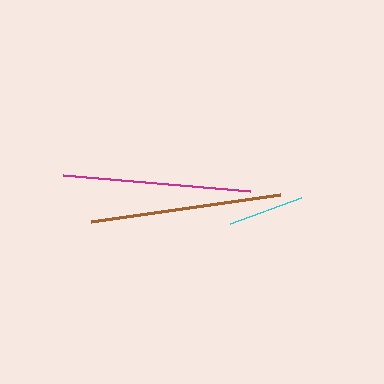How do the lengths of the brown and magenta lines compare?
The brown and magenta lines are approximately the same length.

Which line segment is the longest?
The brown line is the longest at approximately 191 pixels.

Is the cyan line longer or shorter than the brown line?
The brown line is longer than the cyan line.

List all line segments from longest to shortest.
From longest to shortest: brown, magenta, cyan.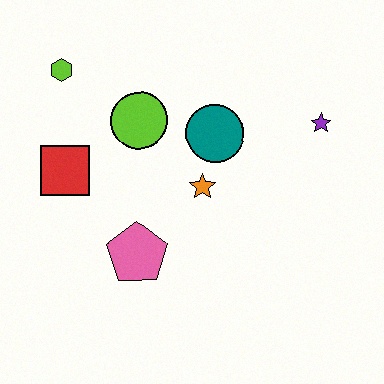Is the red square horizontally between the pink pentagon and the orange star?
No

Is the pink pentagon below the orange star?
Yes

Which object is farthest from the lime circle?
The purple star is farthest from the lime circle.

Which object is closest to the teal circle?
The orange star is closest to the teal circle.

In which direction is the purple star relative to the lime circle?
The purple star is to the right of the lime circle.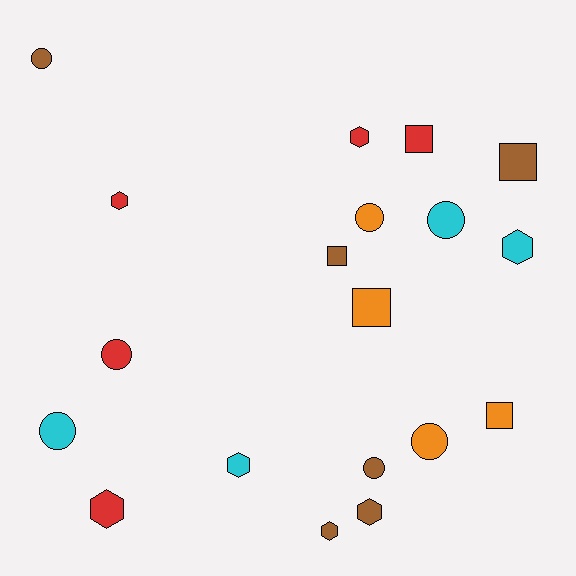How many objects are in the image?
There are 19 objects.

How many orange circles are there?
There are 2 orange circles.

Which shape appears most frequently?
Hexagon, with 7 objects.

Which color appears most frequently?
Brown, with 6 objects.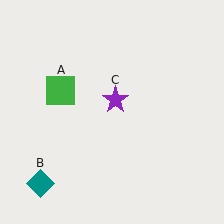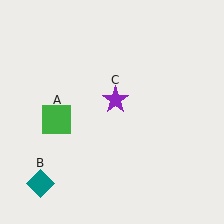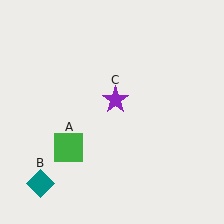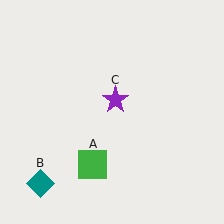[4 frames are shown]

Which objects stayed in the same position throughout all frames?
Teal diamond (object B) and purple star (object C) remained stationary.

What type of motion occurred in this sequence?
The green square (object A) rotated counterclockwise around the center of the scene.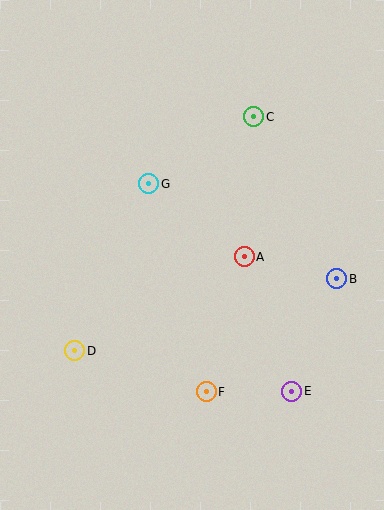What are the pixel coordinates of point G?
Point G is at (149, 184).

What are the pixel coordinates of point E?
Point E is at (292, 391).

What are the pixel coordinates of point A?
Point A is at (244, 257).